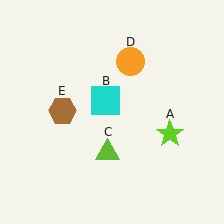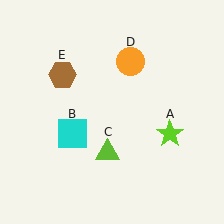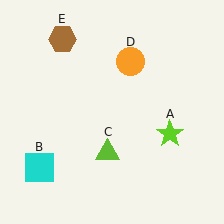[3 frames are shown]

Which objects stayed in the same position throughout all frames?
Lime star (object A) and lime triangle (object C) and orange circle (object D) remained stationary.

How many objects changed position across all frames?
2 objects changed position: cyan square (object B), brown hexagon (object E).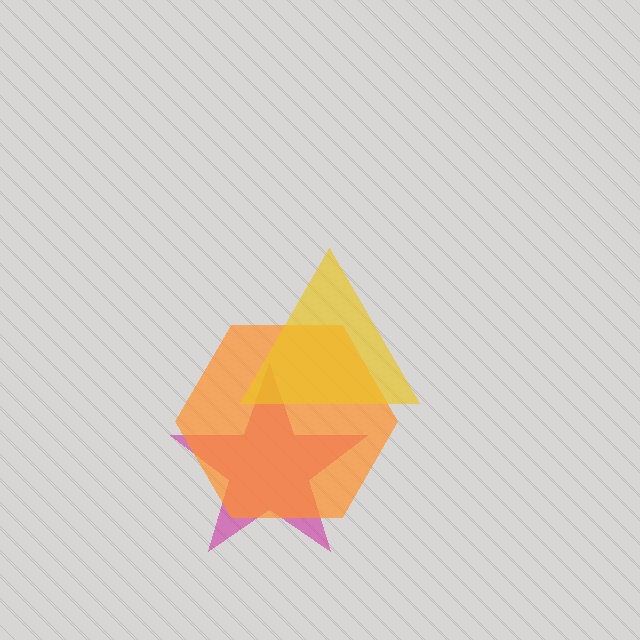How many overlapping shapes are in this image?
There are 3 overlapping shapes in the image.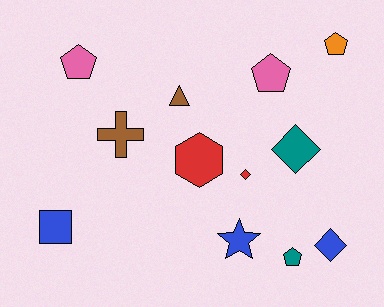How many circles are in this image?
There are no circles.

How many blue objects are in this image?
There are 3 blue objects.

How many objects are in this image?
There are 12 objects.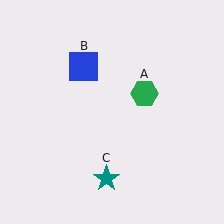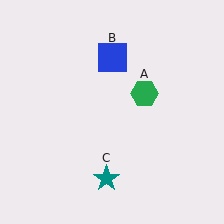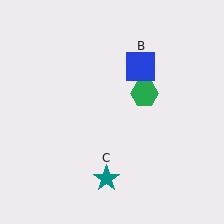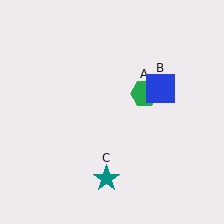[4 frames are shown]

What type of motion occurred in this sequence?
The blue square (object B) rotated clockwise around the center of the scene.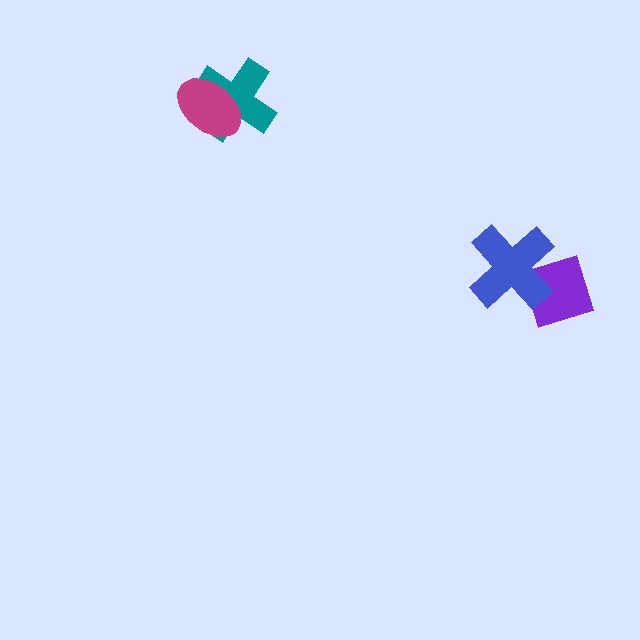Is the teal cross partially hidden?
Yes, it is partially covered by another shape.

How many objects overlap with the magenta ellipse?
1 object overlaps with the magenta ellipse.